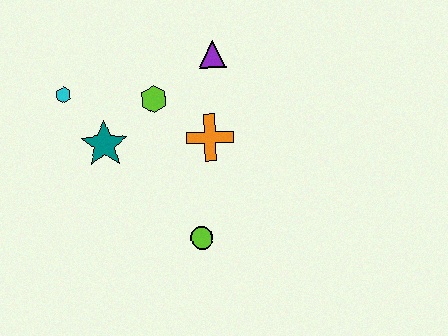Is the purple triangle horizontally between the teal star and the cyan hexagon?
No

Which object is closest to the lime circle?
The orange cross is closest to the lime circle.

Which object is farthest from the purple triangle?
The lime circle is farthest from the purple triangle.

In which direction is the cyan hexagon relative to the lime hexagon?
The cyan hexagon is to the left of the lime hexagon.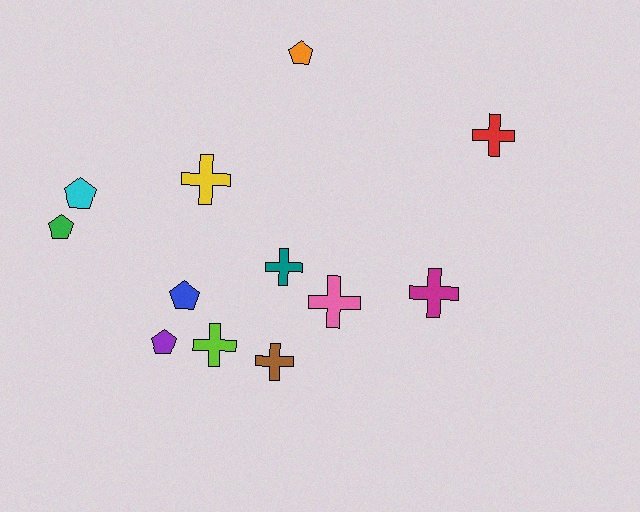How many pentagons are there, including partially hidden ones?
There are 5 pentagons.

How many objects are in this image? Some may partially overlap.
There are 12 objects.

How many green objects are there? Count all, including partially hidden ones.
There is 1 green object.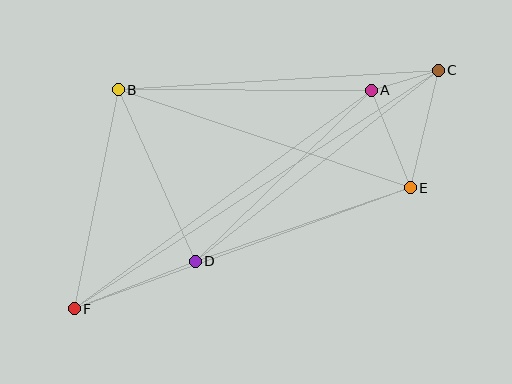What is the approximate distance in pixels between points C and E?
The distance between C and E is approximately 121 pixels.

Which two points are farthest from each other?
Points C and F are farthest from each other.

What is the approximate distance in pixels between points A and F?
The distance between A and F is approximately 369 pixels.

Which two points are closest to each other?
Points A and C are closest to each other.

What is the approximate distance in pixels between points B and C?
The distance between B and C is approximately 320 pixels.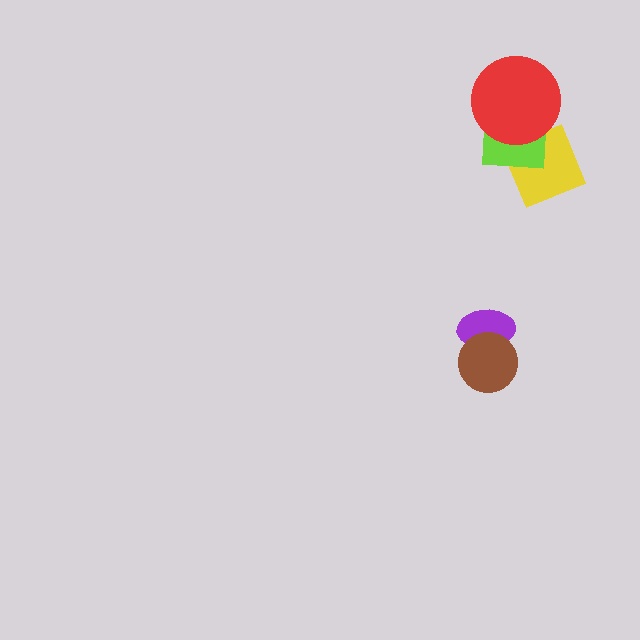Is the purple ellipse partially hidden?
Yes, it is partially covered by another shape.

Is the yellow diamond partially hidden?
Yes, it is partially covered by another shape.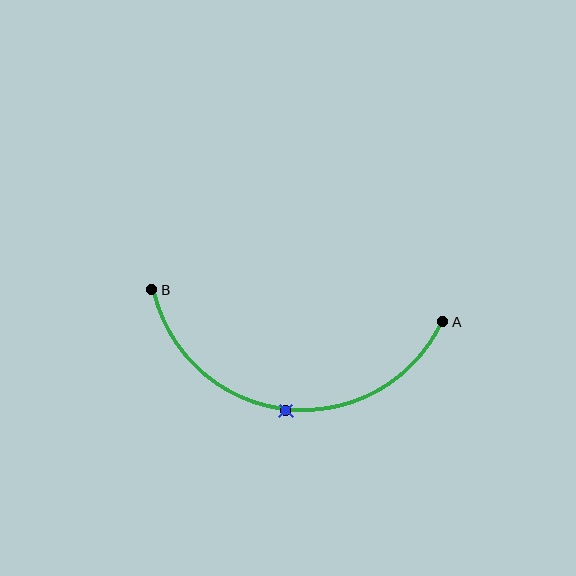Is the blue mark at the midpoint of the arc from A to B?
Yes. The blue mark lies on the arc at equal arc-length from both A and B — it is the arc midpoint.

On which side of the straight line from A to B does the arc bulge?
The arc bulges below the straight line connecting A and B.